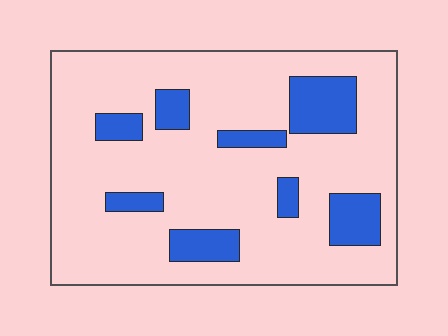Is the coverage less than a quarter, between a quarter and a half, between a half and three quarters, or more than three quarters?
Less than a quarter.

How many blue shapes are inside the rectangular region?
8.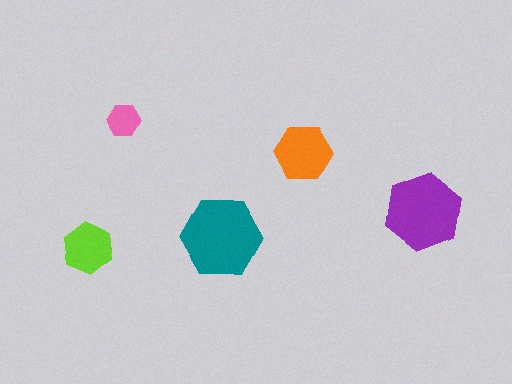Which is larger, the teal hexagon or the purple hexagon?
The teal one.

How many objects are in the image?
There are 5 objects in the image.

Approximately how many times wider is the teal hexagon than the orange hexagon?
About 1.5 times wider.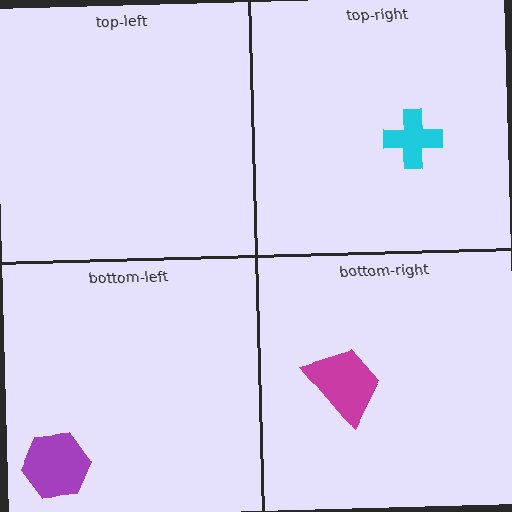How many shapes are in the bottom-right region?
1.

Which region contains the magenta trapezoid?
The bottom-right region.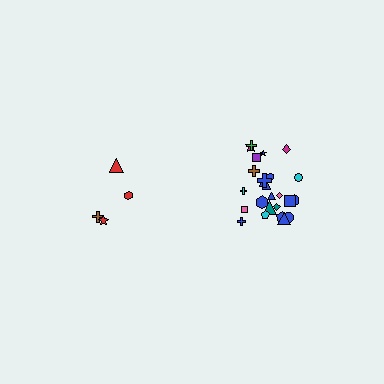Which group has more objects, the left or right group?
The right group.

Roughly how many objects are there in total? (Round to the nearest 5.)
Roughly 30 objects in total.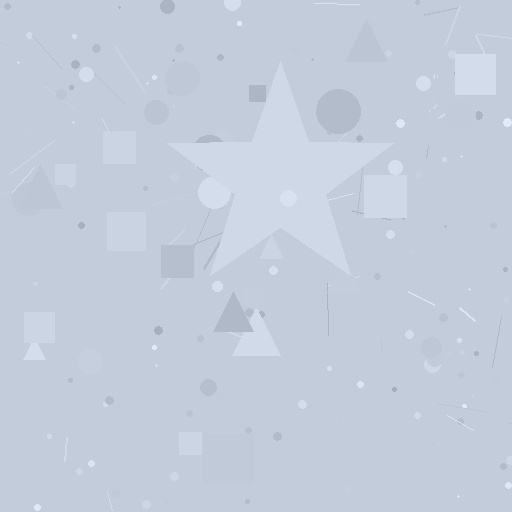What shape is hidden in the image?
A star is hidden in the image.